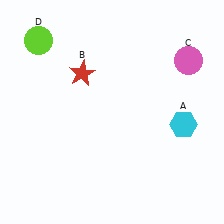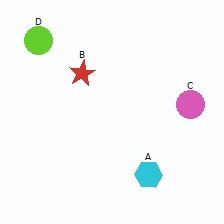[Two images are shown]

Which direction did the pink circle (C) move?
The pink circle (C) moved down.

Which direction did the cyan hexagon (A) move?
The cyan hexagon (A) moved down.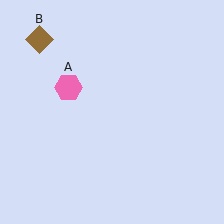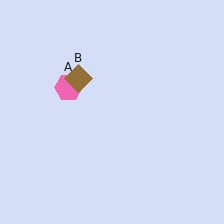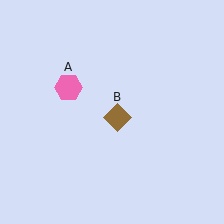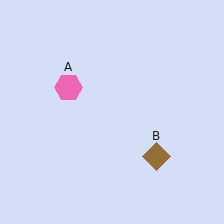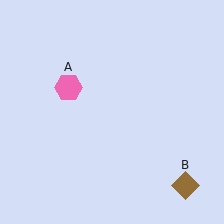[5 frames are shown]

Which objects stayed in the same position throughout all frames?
Pink hexagon (object A) remained stationary.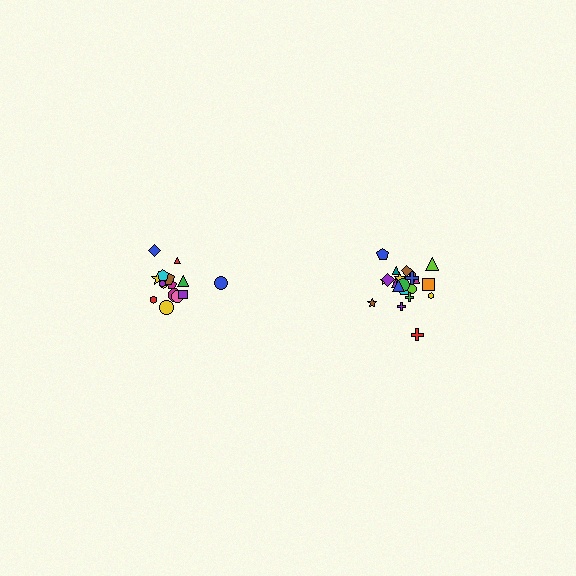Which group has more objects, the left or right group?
The right group.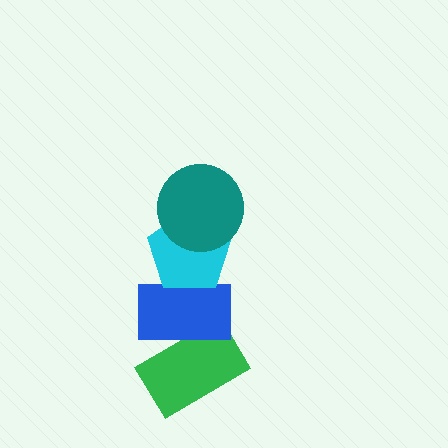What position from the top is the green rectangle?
The green rectangle is 4th from the top.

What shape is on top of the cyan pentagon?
The teal circle is on top of the cyan pentagon.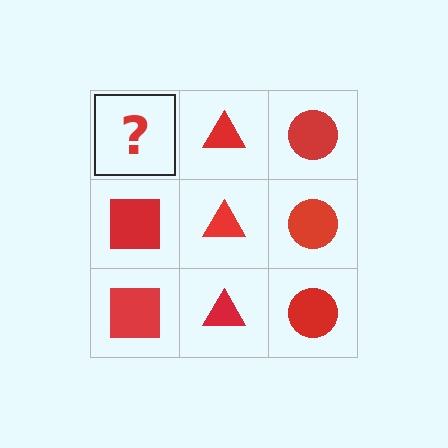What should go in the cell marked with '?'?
The missing cell should contain a red square.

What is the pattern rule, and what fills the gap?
The rule is that each column has a consistent shape. The gap should be filled with a red square.